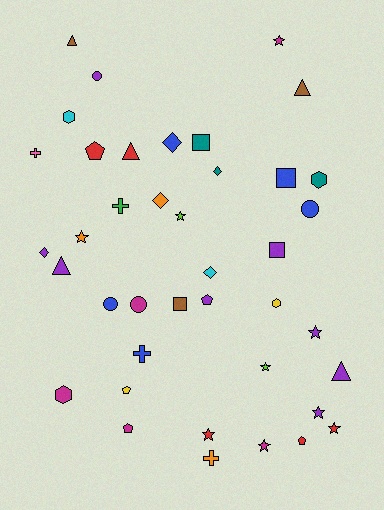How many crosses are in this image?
There are 4 crosses.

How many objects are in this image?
There are 40 objects.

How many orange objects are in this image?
There are 3 orange objects.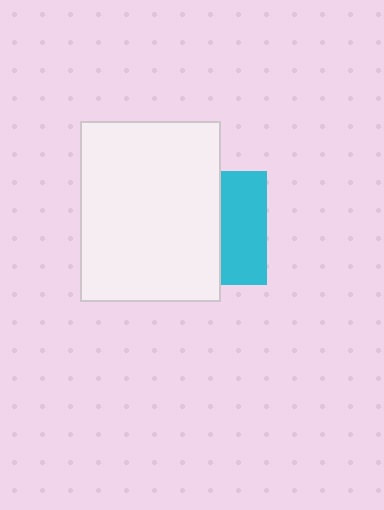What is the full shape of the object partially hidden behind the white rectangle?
The partially hidden object is a cyan square.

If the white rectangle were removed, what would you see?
You would see the complete cyan square.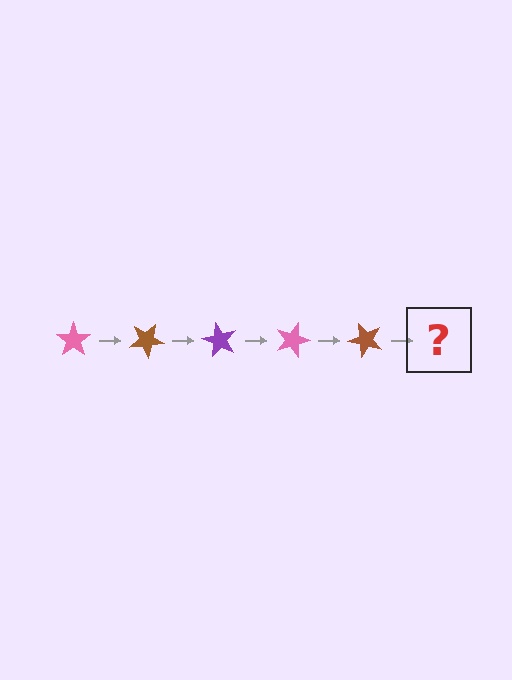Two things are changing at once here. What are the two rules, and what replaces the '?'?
The two rules are that it rotates 30 degrees each step and the color cycles through pink, brown, and purple. The '?' should be a purple star, rotated 150 degrees from the start.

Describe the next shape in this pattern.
It should be a purple star, rotated 150 degrees from the start.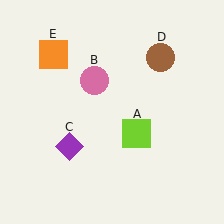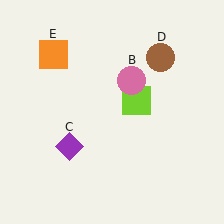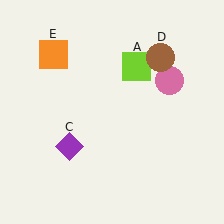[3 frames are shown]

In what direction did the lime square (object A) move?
The lime square (object A) moved up.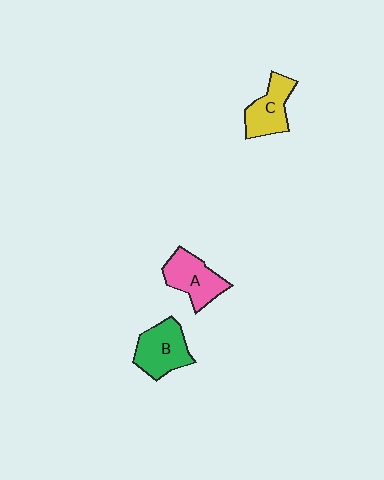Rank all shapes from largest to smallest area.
From largest to smallest: B (green), A (pink), C (yellow).